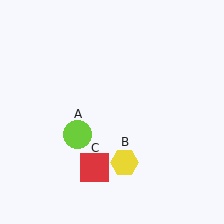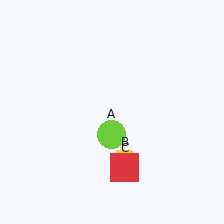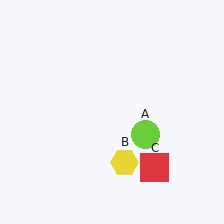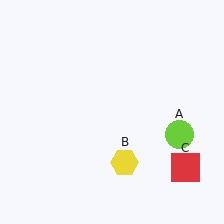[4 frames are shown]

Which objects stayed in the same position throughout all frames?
Yellow hexagon (object B) remained stationary.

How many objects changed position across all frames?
2 objects changed position: lime circle (object A), red square (object C).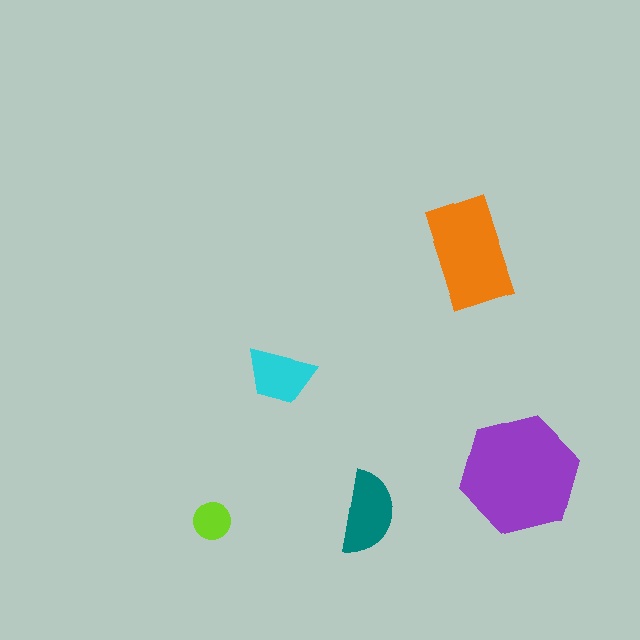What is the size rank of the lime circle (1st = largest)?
5th.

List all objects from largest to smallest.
The purple hexagon, the orange rectangle, the teal semicircle, the cyan trapezoid, the lime circle.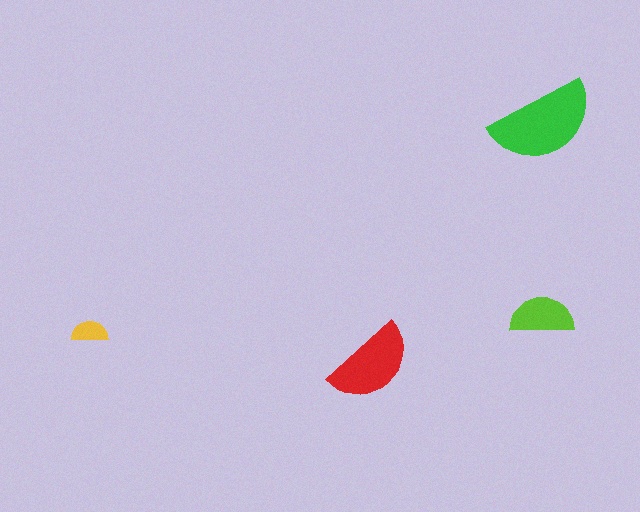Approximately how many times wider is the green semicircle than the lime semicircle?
About 1.5 times wider.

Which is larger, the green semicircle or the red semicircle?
The green one.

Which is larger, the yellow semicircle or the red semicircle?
The red one.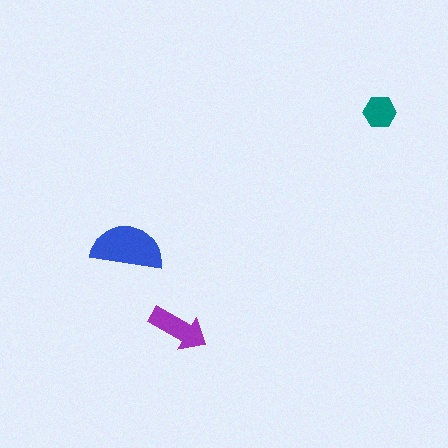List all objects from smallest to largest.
The teal hexagon, the purple arrow, the blue semicircle.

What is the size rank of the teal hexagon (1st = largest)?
3rd.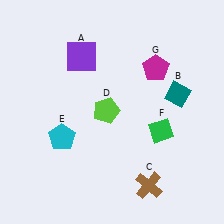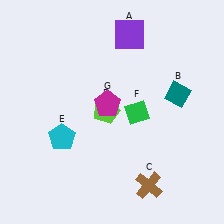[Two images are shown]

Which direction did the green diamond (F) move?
The green diamond (F) moved left.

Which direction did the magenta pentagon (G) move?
The magenta pentagon (G) moved left.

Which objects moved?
The objects that moved are: the purple square (A), the green diamond (F), the magenta pentagon (G).